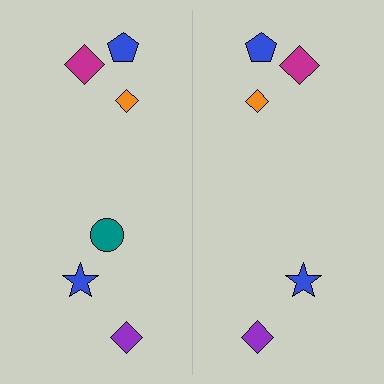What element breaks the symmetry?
A teal circle is missing from the right side.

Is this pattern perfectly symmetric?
No, the pattern is not perfectly symmetric. A teal circle is missing from the right side.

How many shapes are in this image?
There are 11 shapes in this image.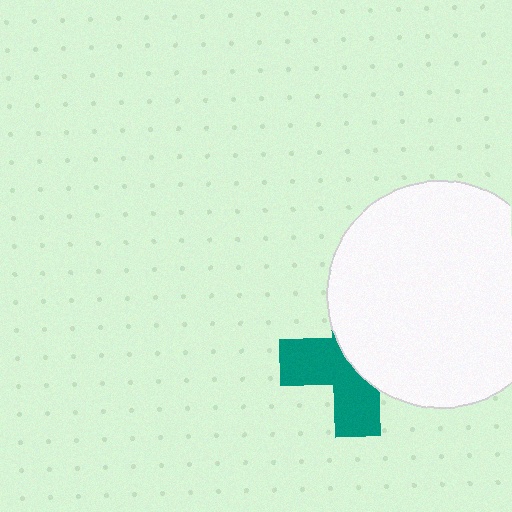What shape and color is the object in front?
The object in front is a white circle.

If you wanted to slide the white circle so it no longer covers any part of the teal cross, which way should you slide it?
Slide it right — that is the most direct way to separate the two shapes.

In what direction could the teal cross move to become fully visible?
The teal cross could move left. That would shift it out from behind the white circle entirely.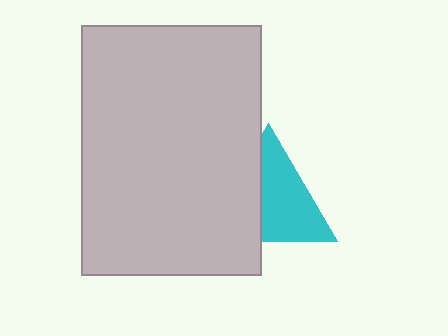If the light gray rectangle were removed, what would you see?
You would see the complete cyan triangle.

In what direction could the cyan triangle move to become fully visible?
The cyan triangle could move right. That would shift it out from behind the light gray rectangle entirely.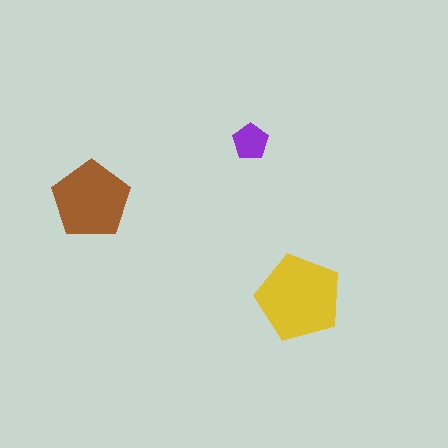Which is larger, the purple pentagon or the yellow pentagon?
The yellow one.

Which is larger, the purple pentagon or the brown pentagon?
The brown one.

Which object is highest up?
The purple pentagon is topmost.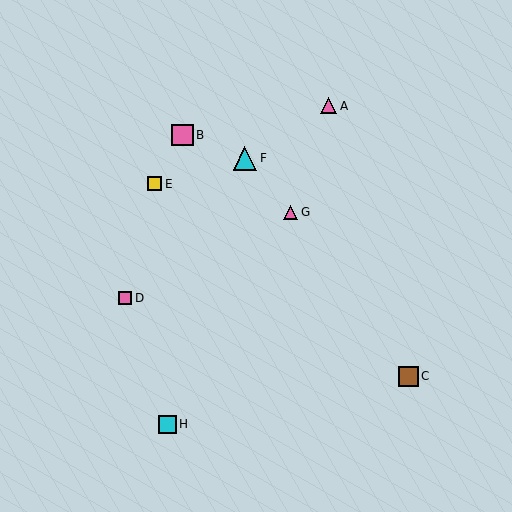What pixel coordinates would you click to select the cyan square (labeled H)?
Click at (167, 424) to select the cyan square H.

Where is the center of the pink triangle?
The center of the pink triangle is at (328, 106).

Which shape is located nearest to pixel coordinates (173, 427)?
The cyan square (labeled H) at (167, 424) is nearest to that location.